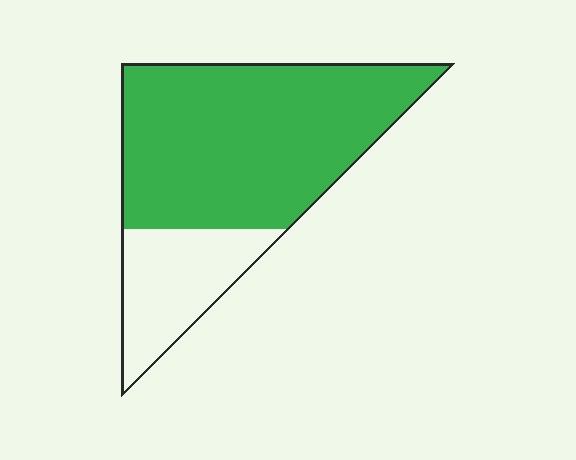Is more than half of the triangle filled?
Yes.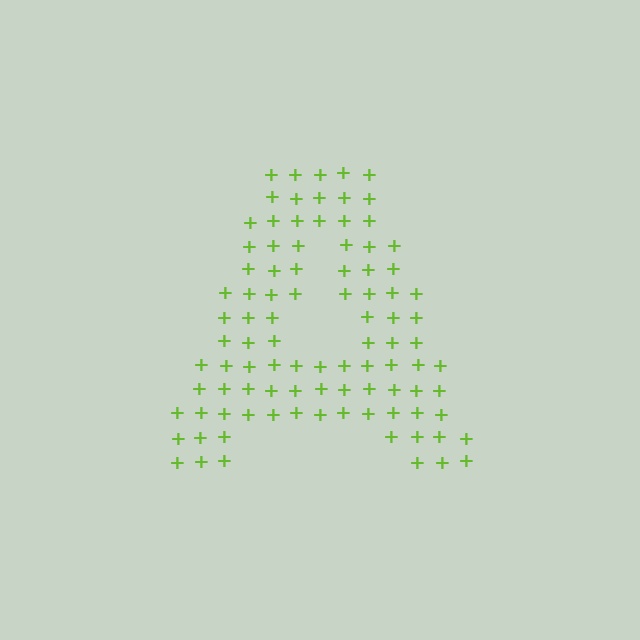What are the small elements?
The small elements are plus signs.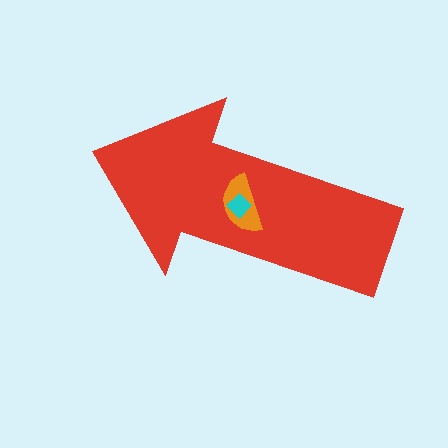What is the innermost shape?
The cyan diamond.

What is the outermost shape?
The red arrow.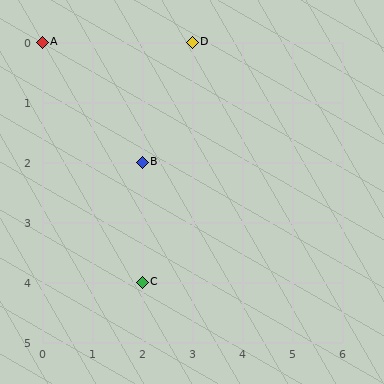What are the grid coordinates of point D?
Point D is at grid coordinates (3, 0).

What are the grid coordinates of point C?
Point C is at grid coordinates (2, 4).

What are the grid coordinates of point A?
Point A is at grid coordinates (0, 0).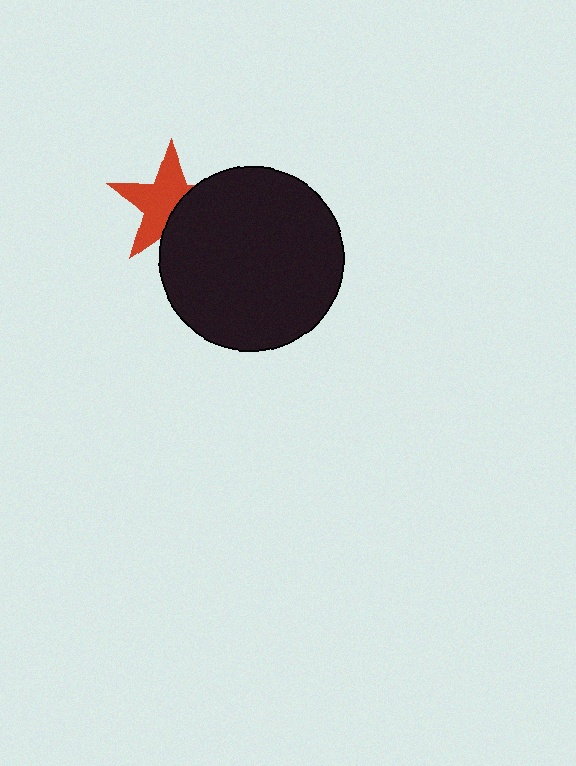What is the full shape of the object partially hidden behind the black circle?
The partially hidden object is a red star.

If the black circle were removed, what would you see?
You would see the complete red star.